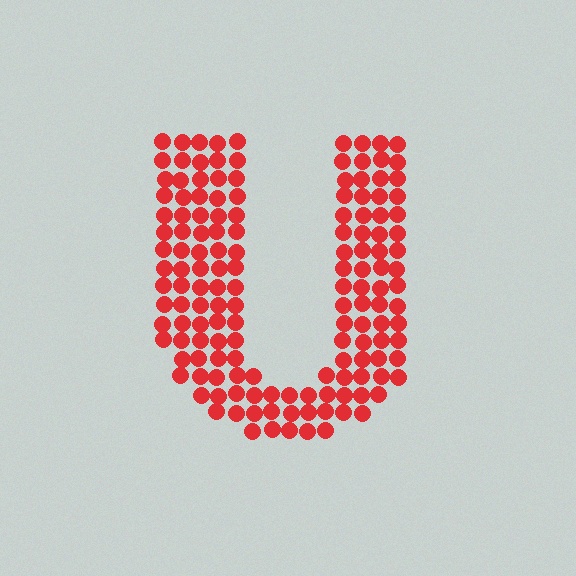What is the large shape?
The large shape is the letter U.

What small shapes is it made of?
It is made of small circles.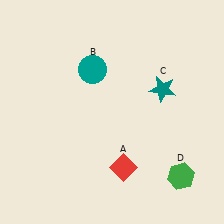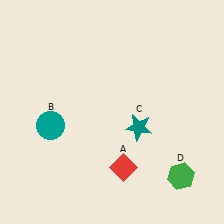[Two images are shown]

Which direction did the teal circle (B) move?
The teal circle (B) moved down.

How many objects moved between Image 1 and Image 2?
2 objects moved between the two images.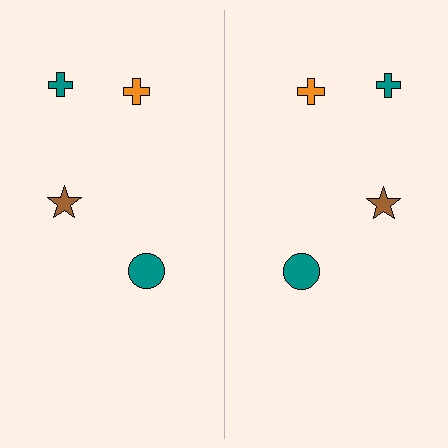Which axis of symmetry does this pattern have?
The pattern has a vertical axis of symmetry running through the center of the image.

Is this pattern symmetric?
Yes, this pattern has bilateral (reflection) symmetry.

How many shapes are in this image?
There are 8 shapes in this image.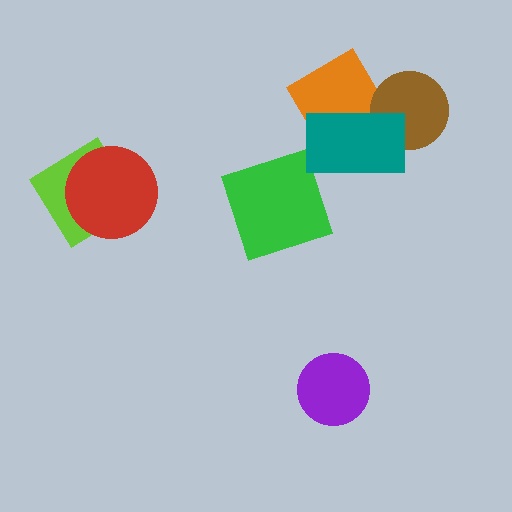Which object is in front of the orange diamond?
The teal rectangle is in front of the orange diamond.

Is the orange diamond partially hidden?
Yes, it is partially covered by another shape.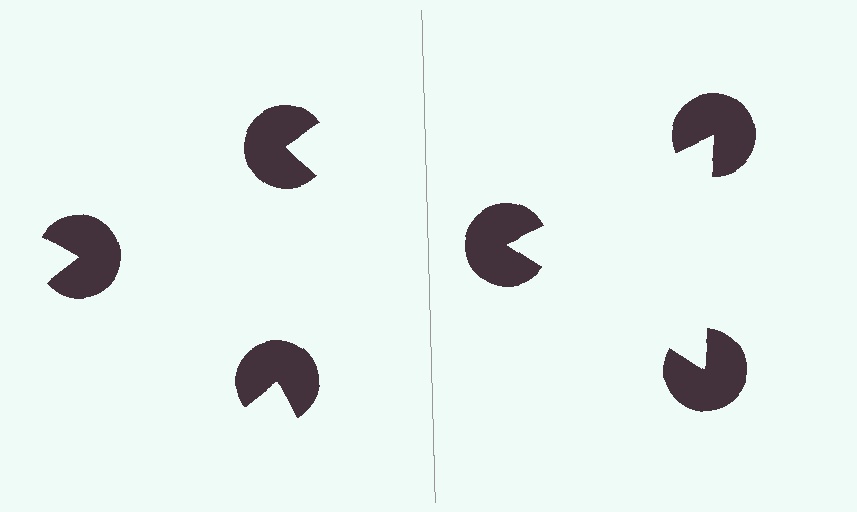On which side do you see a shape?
An illusory triangle appears on the right side. On the left side the wedge cuts are rotated, so no coherent shape forms.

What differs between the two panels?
The pac-man discs are positioned identically on both sides; only the wedge orientations differ. On the right they align to a triangle; on the left they are misaligned.